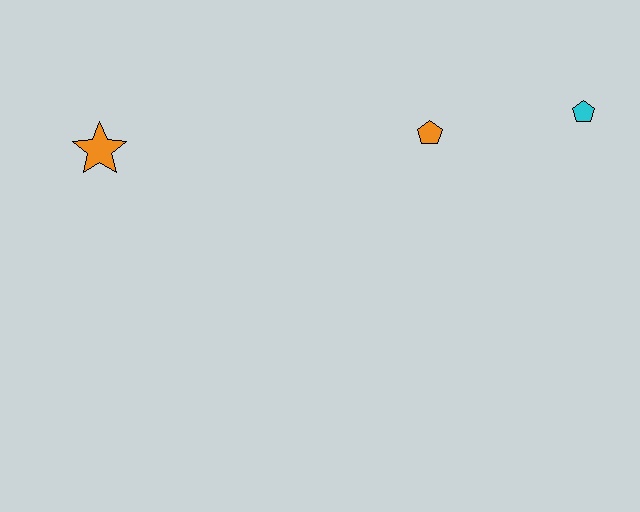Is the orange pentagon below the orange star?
No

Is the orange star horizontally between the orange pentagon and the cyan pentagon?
No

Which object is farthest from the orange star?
The cyan pentagon is farthest from the orange star.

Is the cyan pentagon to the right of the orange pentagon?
Yes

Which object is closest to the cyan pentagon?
The orange pentagon is closest to the cyan pentagon.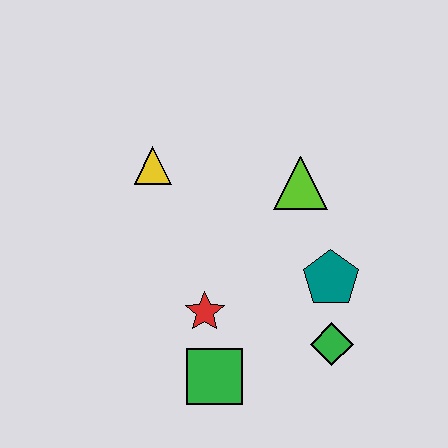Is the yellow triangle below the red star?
No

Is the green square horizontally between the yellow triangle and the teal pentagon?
Yes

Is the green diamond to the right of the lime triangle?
Yes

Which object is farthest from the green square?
The yellow triangle is farthest from the green square.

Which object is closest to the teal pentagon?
The green diamond is closest to the teal pentagon.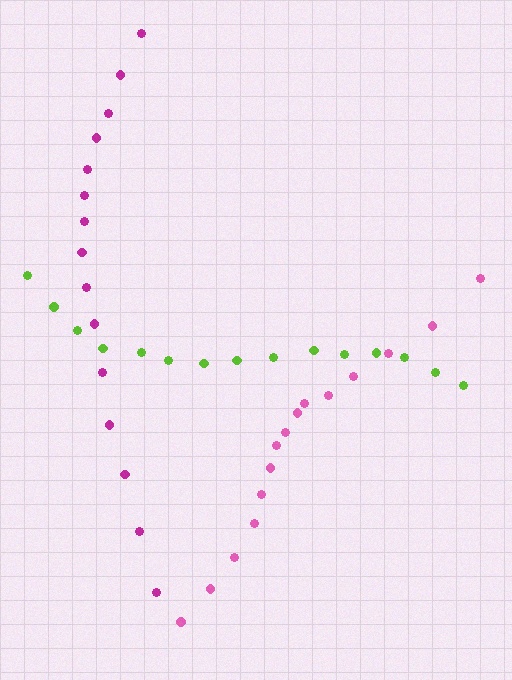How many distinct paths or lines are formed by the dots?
There are 3 distinct paths.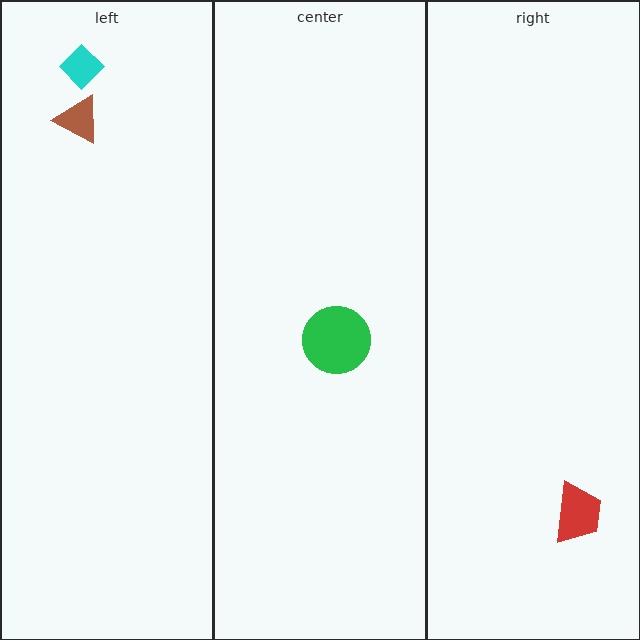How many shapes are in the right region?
1.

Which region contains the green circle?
The center region.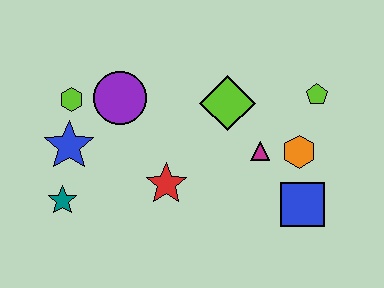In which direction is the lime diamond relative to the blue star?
The lime diamond is to the right of the blue star.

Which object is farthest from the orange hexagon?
The teal star is farthest from the orange hexagon.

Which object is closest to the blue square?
The orange hexagon is closest to the blue square.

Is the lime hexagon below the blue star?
No